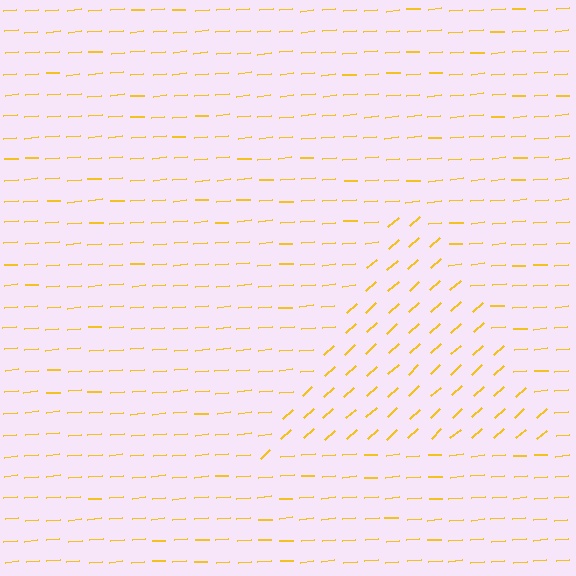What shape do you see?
I see a triangle.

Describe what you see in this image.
The image is filled with small yellow line segments. A triangle region in the image has lines oriented differently from the surrounding lines, creating a visible texture boundary.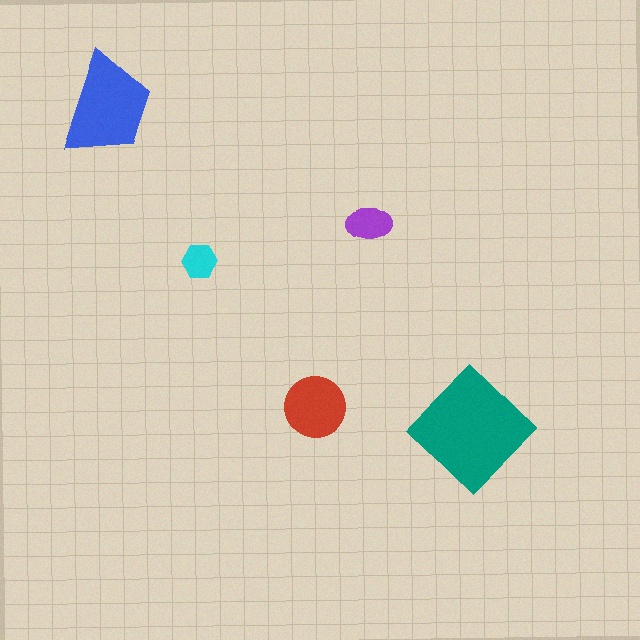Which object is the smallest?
The cyan hexagon.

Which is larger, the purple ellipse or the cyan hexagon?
The purple ellipse.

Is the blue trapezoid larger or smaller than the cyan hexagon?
Larger.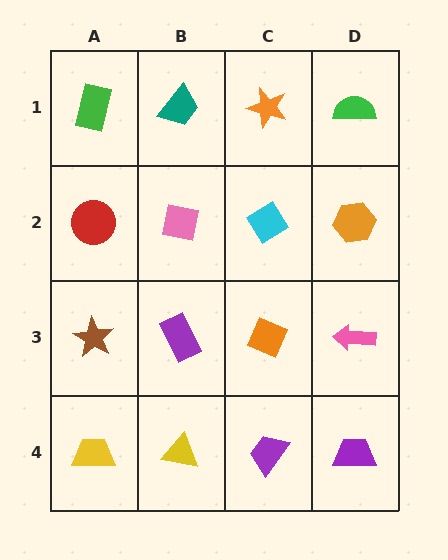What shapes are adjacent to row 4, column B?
A purple rectangle (row 3, column B), a yellow trapezoid (row 4, column A), a purple trapezoid (row 4, column C).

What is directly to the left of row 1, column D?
An orange star.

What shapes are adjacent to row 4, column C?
An orange diamond (row 3, column C), a yellow triangle (row 4, column B), a purple trapezoid (row 4, column D).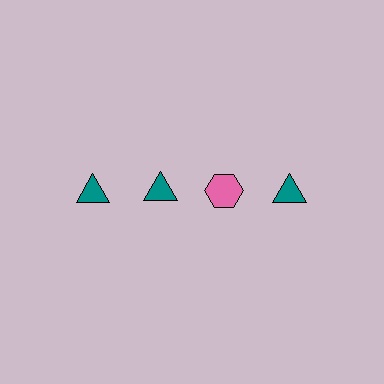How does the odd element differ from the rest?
It differs in both color (pink instead of teal) and shape (hexagon instead of triangle).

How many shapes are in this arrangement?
There are 4 shapes arranged in a grid pattern.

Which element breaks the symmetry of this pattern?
The pink hexagon in the top row, center column breaks the symmetry. All other shapes are teal triangles.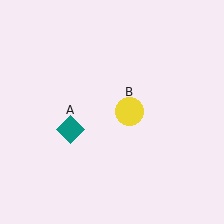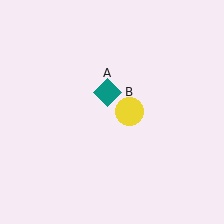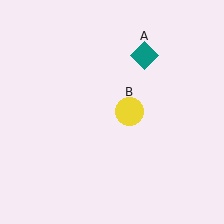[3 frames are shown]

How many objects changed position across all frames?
1 object changed position: teal diamond (object A).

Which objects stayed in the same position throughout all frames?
Yellow circle (object B) remained stationary.